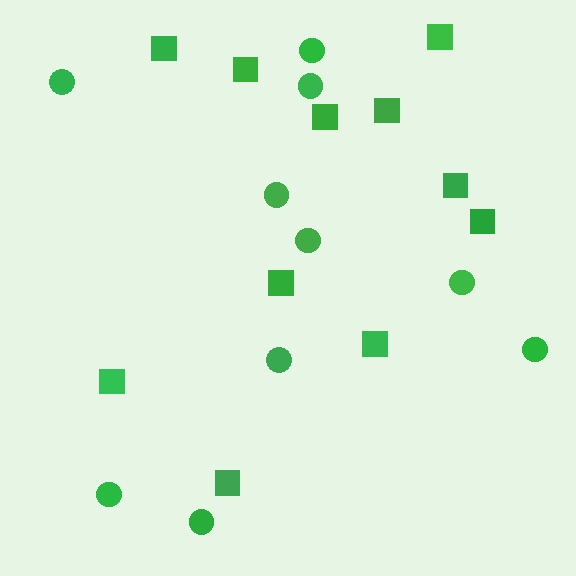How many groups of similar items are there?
There are 2 groups: one group of squares (11) and one group of circles (10).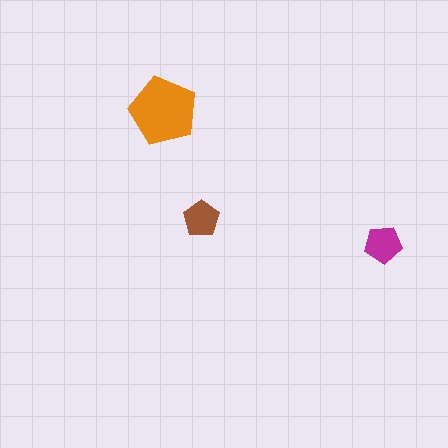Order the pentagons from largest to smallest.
the orange one, the magenta one, the brown one.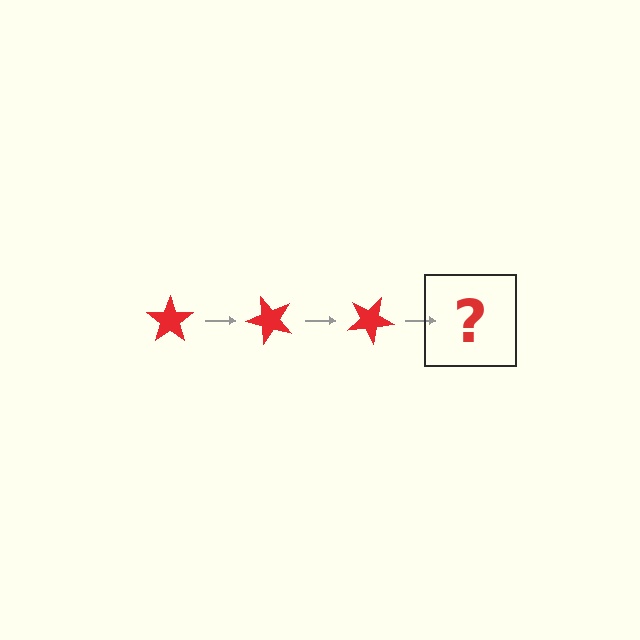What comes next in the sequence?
The next element should be a red star rotated 150 degrees.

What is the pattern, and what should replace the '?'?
The pattern is that the star rotates 50 degrees each step. The '?' should be a red star rotated 150 degrees.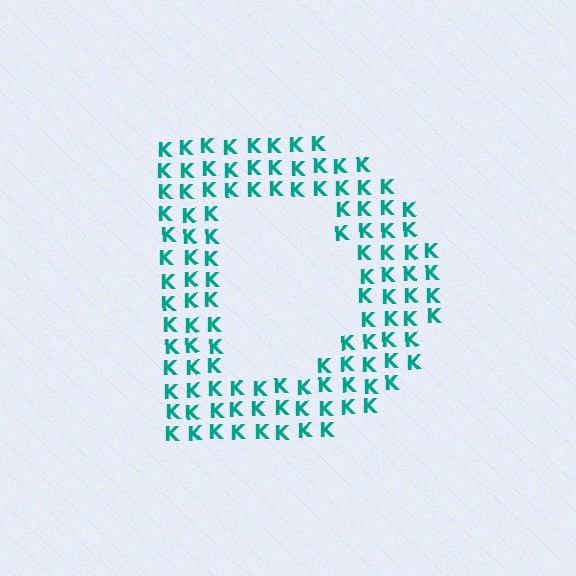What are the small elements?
The small elements are letter K's.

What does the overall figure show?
The overall figure shows the letter D.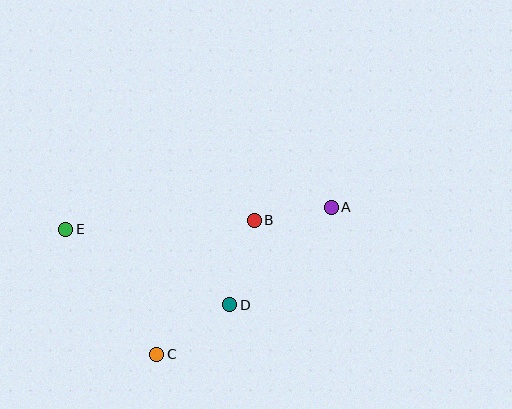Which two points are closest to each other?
Points A and B are closest to each other.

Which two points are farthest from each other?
Points A and E are farthest from each other.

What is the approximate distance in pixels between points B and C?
The distance between B and C is approximately 165 pixels.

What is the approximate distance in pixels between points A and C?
The distance between A and C is approximately 228 pixels.